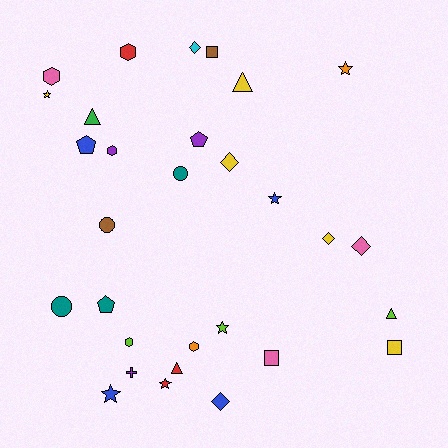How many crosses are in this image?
There is 1 cross.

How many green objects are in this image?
There is 1 green object.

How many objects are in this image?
There are 30 objects.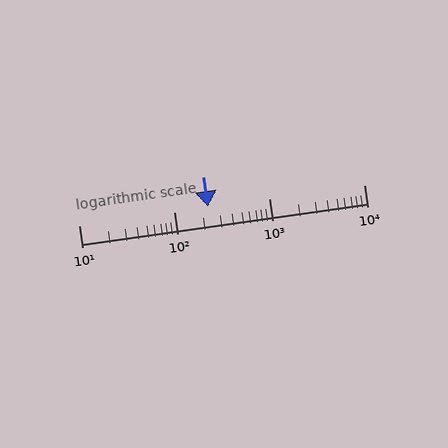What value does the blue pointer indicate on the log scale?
The pointer indicates approximately 230.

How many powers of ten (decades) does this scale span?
The scale spans 3 decades, from 10 to 10000.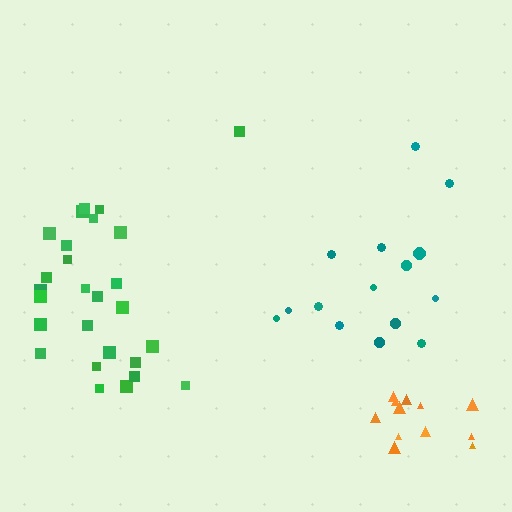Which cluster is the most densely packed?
Orange.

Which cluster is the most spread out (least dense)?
Teal.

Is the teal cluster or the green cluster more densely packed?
Green.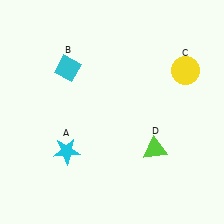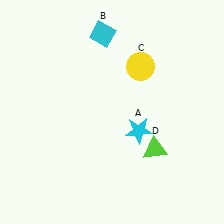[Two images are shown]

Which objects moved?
The objects that moved are: the cyan star (A), the cyan diamond (B), the yellow circle (C).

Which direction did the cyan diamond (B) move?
The cyan diamond (B) moved right.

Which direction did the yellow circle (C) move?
The yellow circle (C) moved left.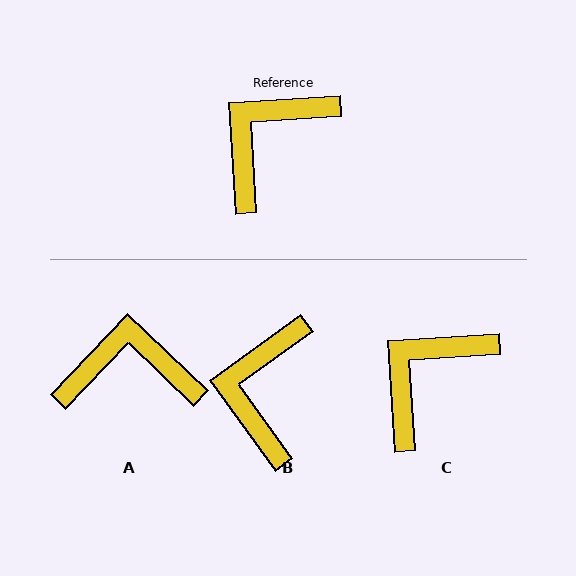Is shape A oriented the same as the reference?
No, it is off by about 47 degrees.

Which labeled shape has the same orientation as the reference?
C.